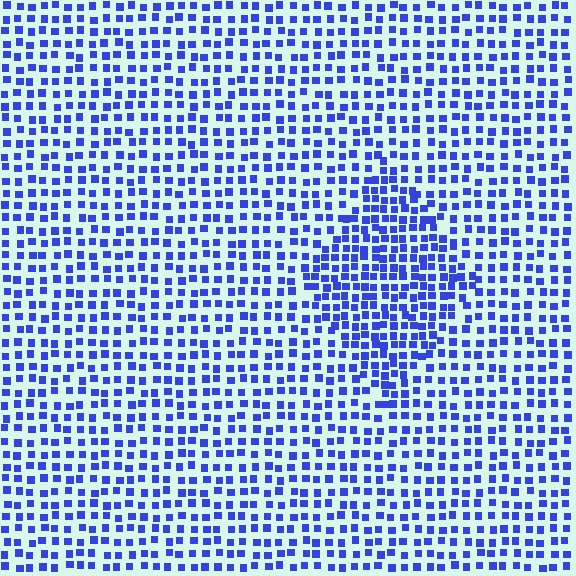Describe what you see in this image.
The image contains small blue elements arranged at two different densities. A diamond-shaped region is visible where the elements are more densely packed than the surrounding area.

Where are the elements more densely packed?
The elements are more densely packed inside the diamond boundary.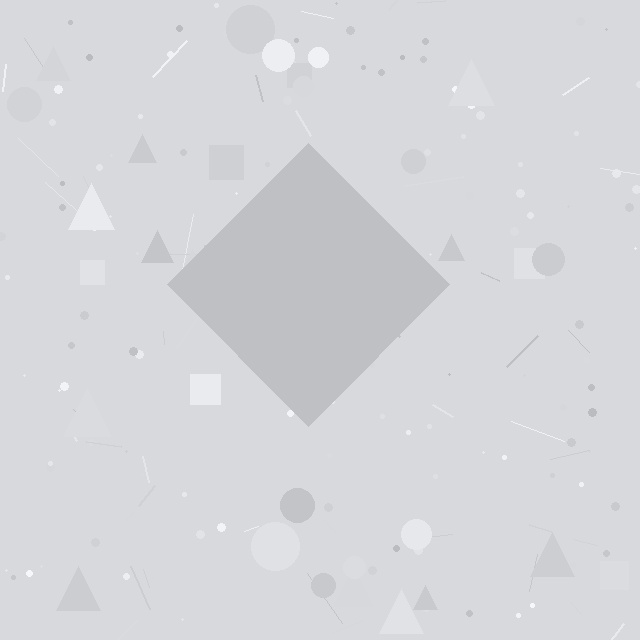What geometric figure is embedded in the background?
A diamond is embedded in the background.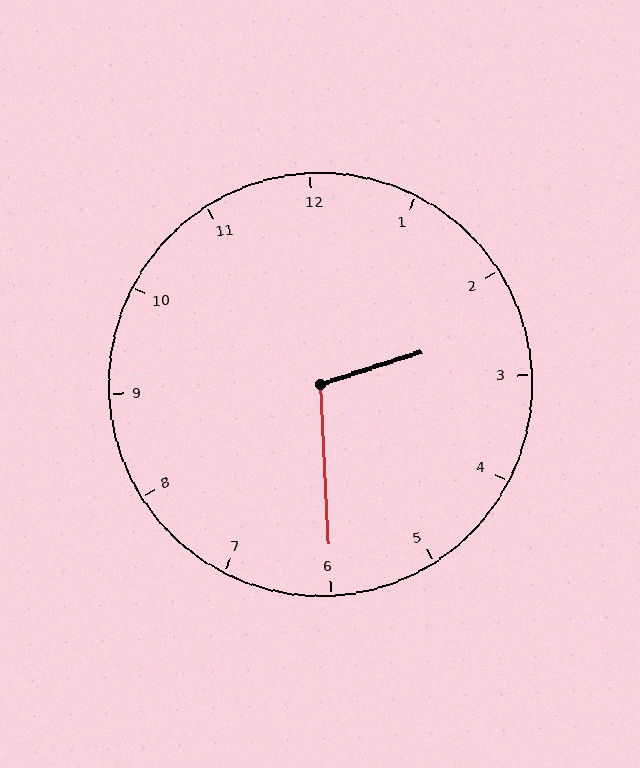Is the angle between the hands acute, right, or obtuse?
It is obtuse.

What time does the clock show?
2:30.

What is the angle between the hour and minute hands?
Approximately 105 degrees.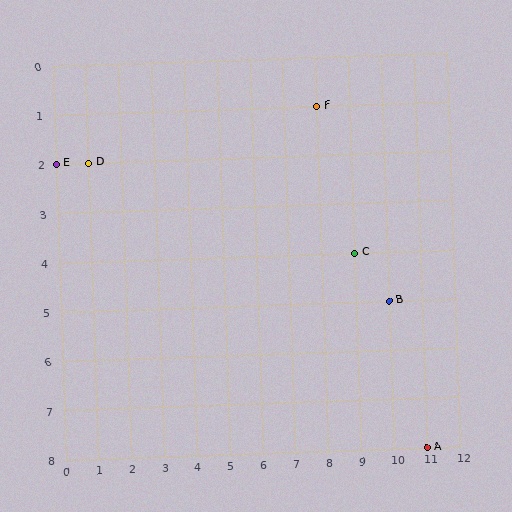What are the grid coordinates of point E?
Point E is at grid coordinates (0, 2).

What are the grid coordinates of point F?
Point F is at grid coordinates (8, 1).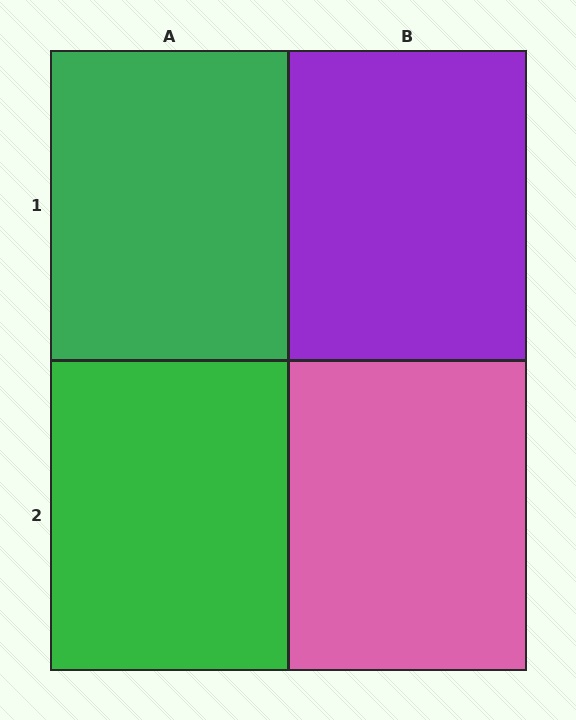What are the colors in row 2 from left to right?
Green, pink.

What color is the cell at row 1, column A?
Green.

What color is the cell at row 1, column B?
Purple.